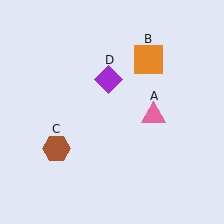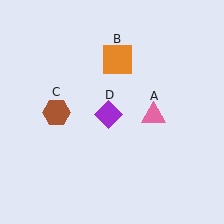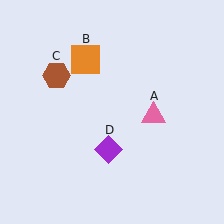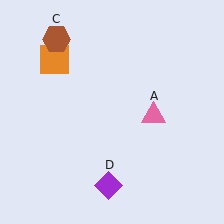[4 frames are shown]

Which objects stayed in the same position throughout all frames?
Pink triangle (object A) remained stationary.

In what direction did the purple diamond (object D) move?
The purple diamond (object D) moved down.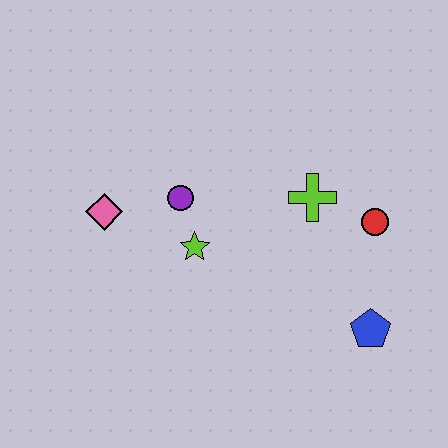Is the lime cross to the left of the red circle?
Yes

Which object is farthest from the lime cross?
The pink diamond is farthest from the lime cross.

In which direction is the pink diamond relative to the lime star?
The pink diamond is to the left of the lime star.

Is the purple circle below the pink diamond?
No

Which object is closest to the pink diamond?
The purple circle is closest to the pink diamond.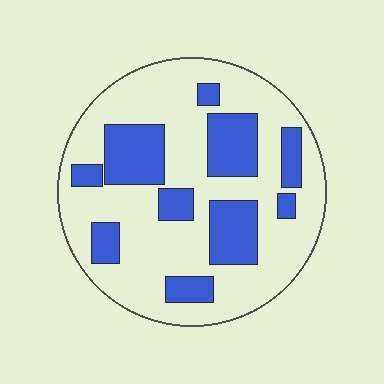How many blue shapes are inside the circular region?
10.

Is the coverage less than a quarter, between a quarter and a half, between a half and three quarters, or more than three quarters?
Between a quarter and a half.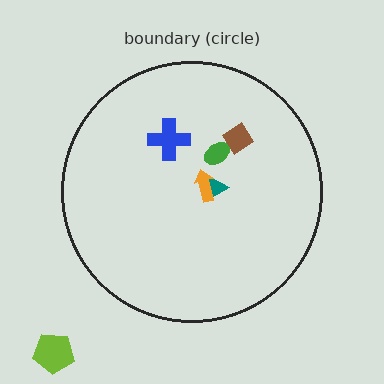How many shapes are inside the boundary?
5 inside, 1 outside.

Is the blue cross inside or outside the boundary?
Inside.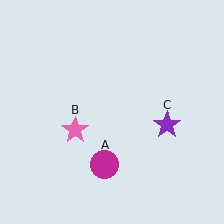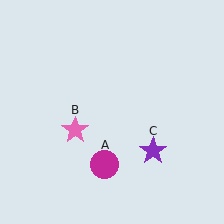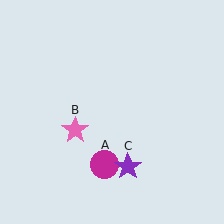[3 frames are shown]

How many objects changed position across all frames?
1 object changed position: purple star (object C).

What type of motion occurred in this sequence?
The purple star (object C) rotated clockwise around the center of the scene.